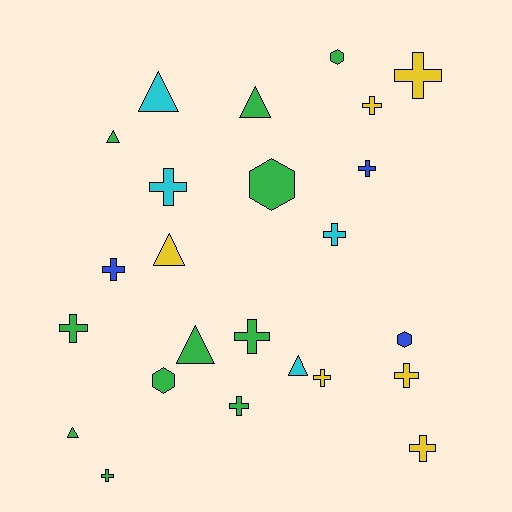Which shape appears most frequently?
Cross, with 13 objects.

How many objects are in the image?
There are 24 objects.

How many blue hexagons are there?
There is 1 blue hexagon.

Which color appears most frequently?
Green, with 11 objects.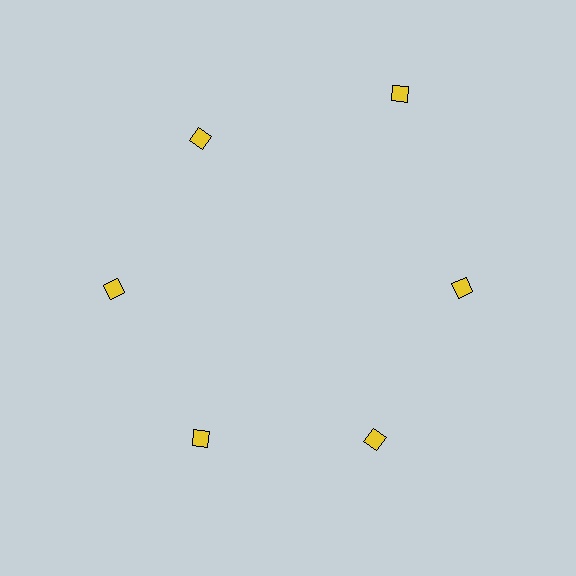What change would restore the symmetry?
The symmetry would be restored by moving it inward, back onto the ring so that all 6 diamonds sit at equal angles and equal distance from the center.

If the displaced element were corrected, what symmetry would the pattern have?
It would have 6-fold rotational symmetry — the pattern would map onto itself every 60 degrees.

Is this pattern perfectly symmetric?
No. The 6 yellow diamonds are arranged in a ring, but one element near the 1 o'clock position is pushed outward from the center, breaking the 6-fold rotational symmetry.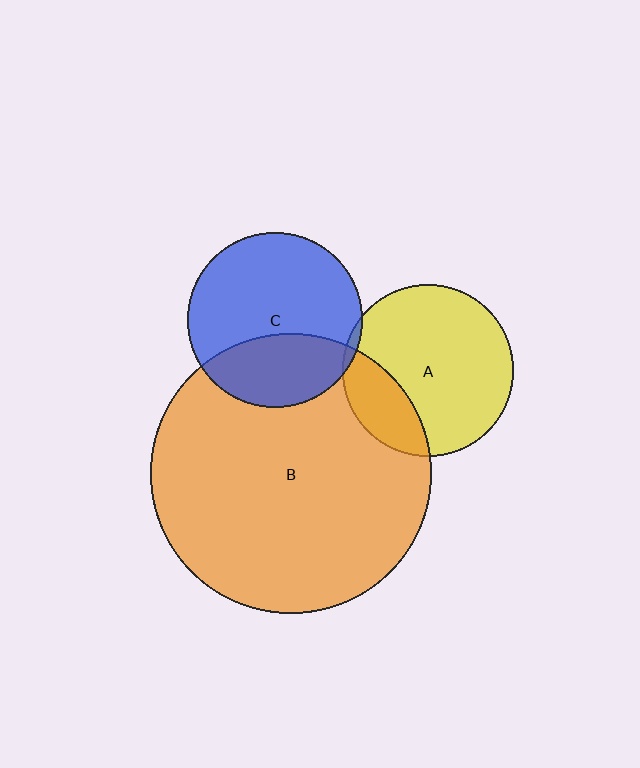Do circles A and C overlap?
Yes.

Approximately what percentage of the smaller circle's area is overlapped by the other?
Approximately 5%.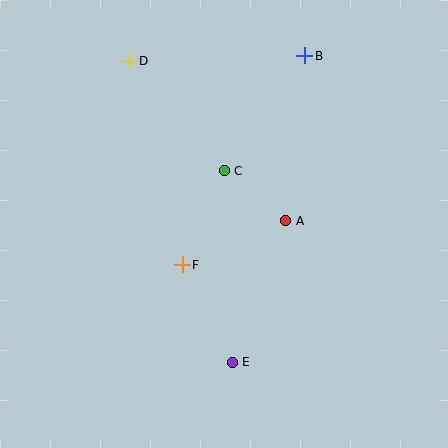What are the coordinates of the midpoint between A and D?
The midpoint between A and D is at (207, 141).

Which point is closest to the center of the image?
Point C at (224, 171) is closest to the center.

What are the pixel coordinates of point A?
Point A is at (286, 221).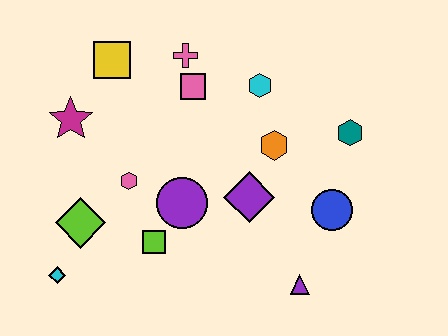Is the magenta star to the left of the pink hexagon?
Yes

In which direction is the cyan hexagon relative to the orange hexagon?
The cyan hexagon is above the orange hexagon.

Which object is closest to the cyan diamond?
The lime diamond is closest to the cyan diamond.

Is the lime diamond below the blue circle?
Yes